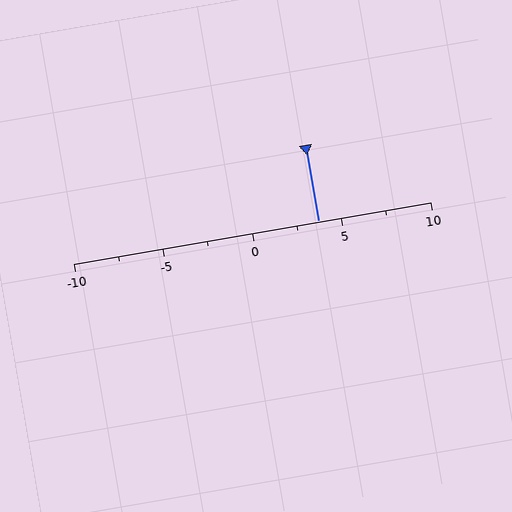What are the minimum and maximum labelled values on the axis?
The axis runs from -10 to 10.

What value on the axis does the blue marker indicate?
The marker indicates approximately 3.8.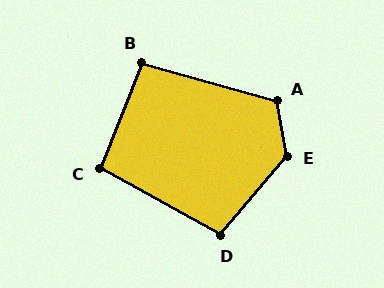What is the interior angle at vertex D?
Approximately 101 degrees (obtuse).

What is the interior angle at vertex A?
Approximately 115 degrees (obtuse).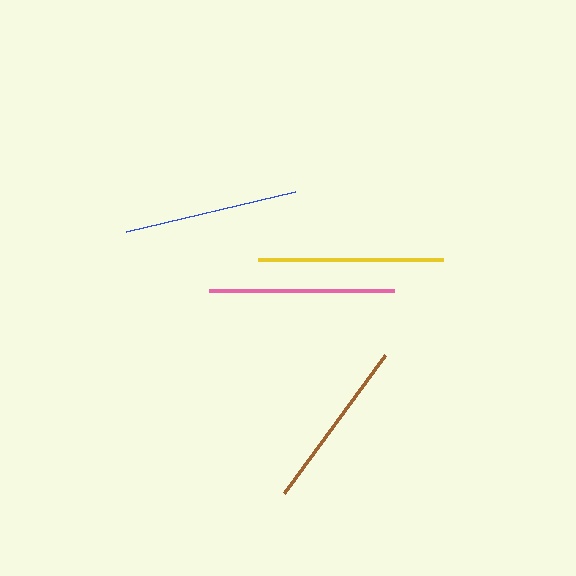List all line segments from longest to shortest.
From longest to shortest: pink, yellow, blue, brown.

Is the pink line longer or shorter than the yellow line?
The pink line is longer than the yellow line.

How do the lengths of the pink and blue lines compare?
The pink and blue lines are approximately the same length.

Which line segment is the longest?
The pink line is the longest at approximately 185 pixels.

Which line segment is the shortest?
The brown line is the shortest at approximately 171 pixels.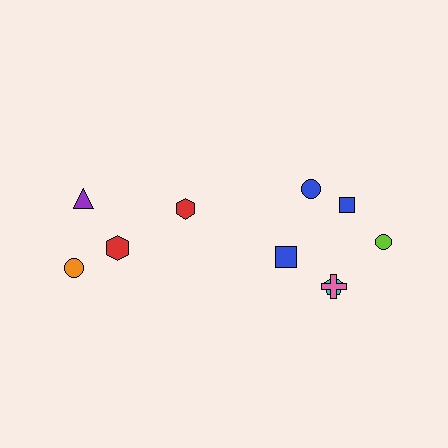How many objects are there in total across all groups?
There are 10 objects.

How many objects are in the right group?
There are 6 objects.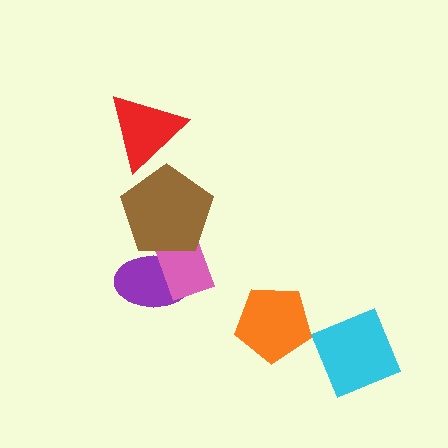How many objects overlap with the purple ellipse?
2 objects overlap with the purple ellipse.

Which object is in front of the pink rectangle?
The brown pentagon is in front of the pink rectangle.